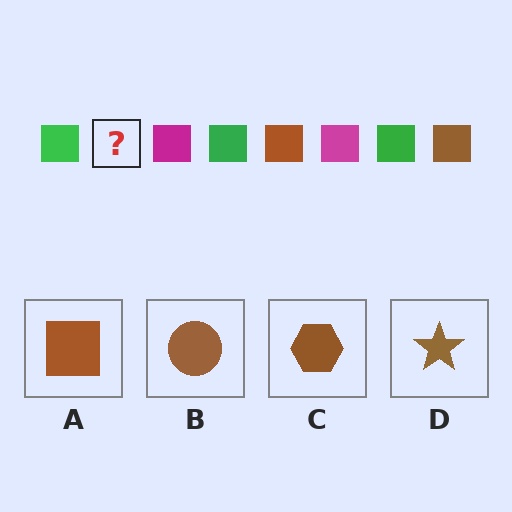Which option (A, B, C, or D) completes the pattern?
A.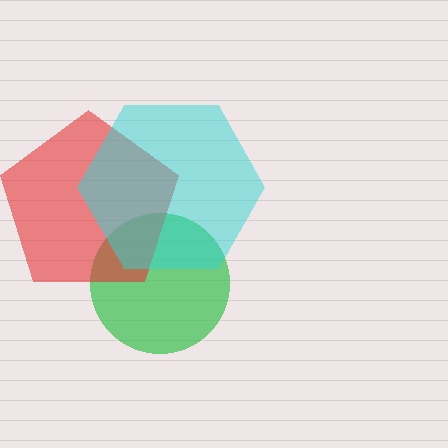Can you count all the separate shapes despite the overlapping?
Yes, there are 3 separate shapes.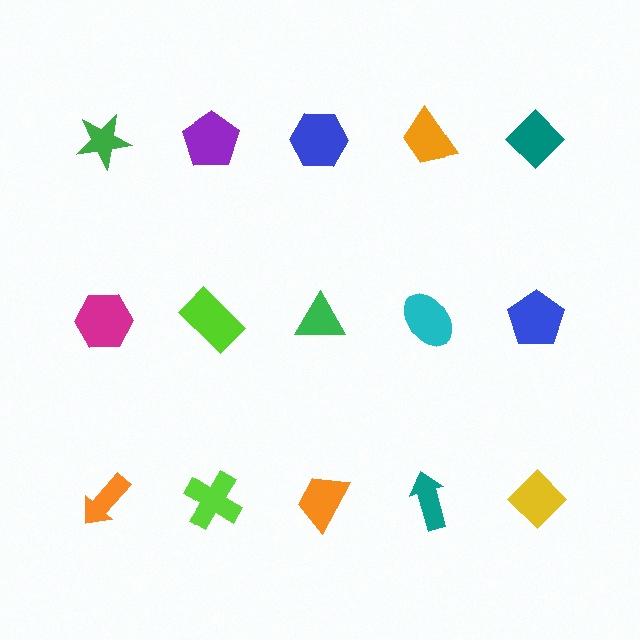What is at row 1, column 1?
A green star.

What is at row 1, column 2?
A purple pentagon.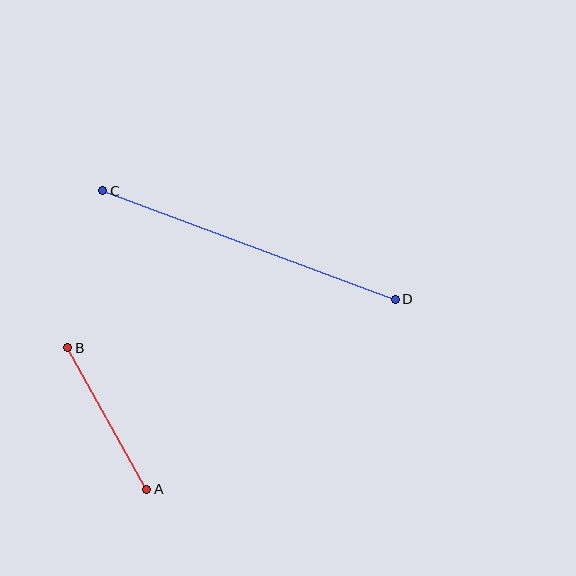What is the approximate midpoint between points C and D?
The midpoint is at approximately (249, 245) pixels.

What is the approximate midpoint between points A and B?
The midpoint is at approximately (107, 418) pixels.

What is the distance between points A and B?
The distance is approximately 162 pixels.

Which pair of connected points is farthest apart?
Points C and D are farthest apart.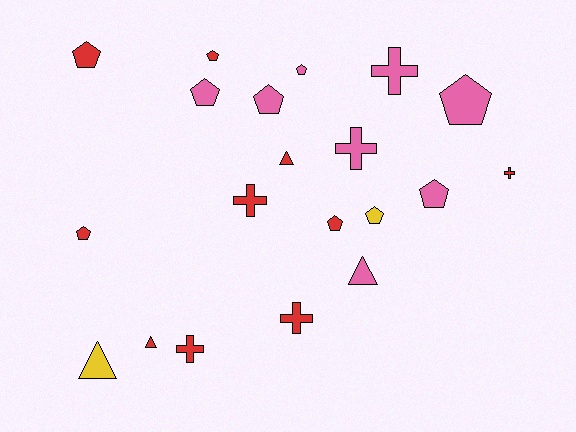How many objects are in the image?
There are 20 objects.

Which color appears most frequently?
Red, with 10 objects.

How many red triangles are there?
There are 2 red triangles.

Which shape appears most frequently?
Pentagon, with 10 objects.